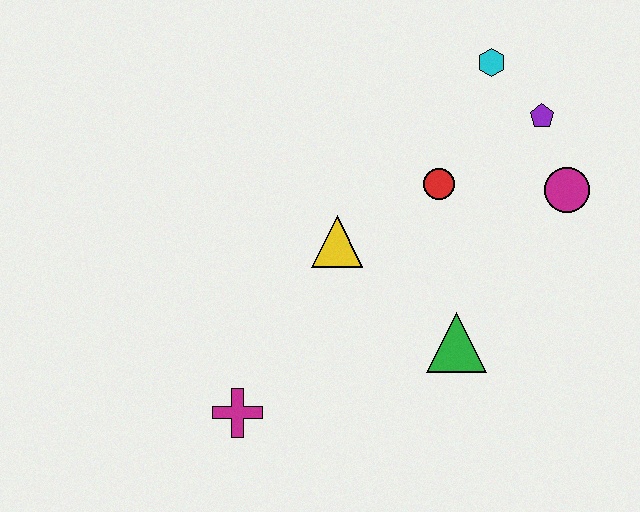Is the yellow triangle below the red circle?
Yes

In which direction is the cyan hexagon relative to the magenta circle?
The cyan hexagon is above the magenta circle.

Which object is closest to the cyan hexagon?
The purple pentagon is closest to the cyan hexagon.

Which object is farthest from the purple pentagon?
The magenta cross is farthest from the purple pentagon.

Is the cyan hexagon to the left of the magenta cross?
No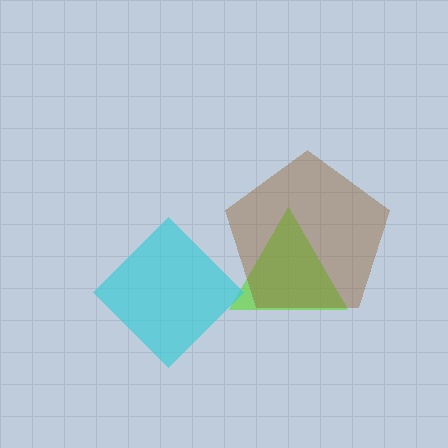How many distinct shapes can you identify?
There are 3 distinct shapes: a lime triangle, a cyan diamond, a brown pentagon.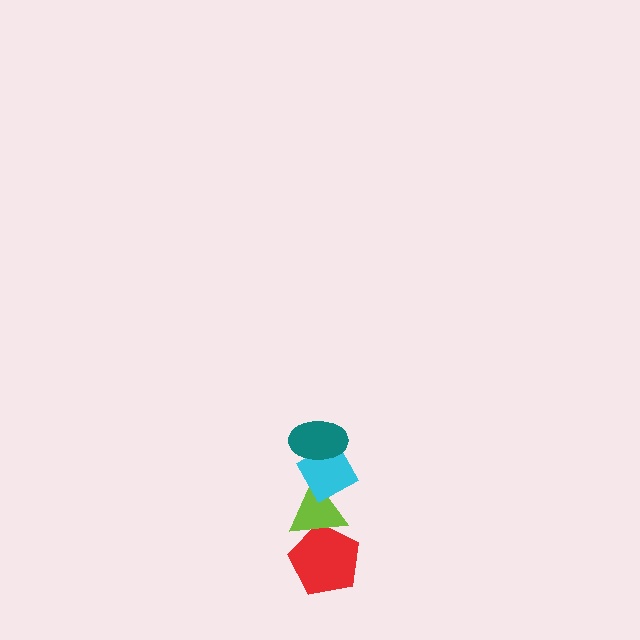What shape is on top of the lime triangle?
The cyan diamond is on top of the lime triangle.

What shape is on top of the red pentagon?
The lime triangle is on top of the red pentagon.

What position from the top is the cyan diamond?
The cyan diamond is 2nd from the top.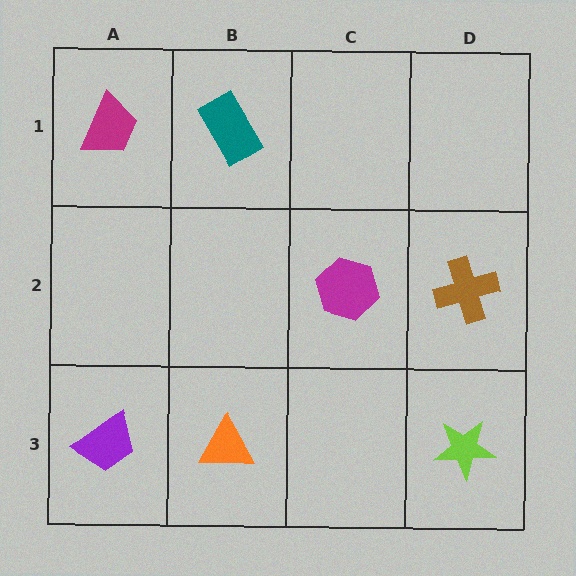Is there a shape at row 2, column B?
No, that cell is empty.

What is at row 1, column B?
A teal rectangle.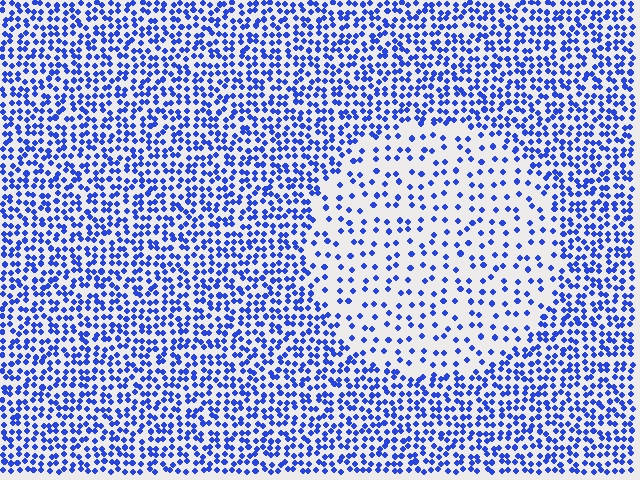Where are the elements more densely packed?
The elements are more densely packed outside the circle boundary.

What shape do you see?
I see a circle.